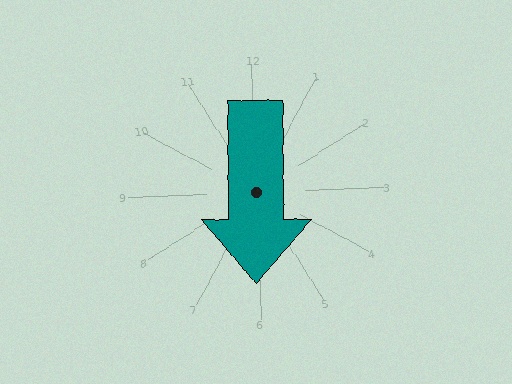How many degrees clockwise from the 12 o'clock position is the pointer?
Approximately 182 degrees.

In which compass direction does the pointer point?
South.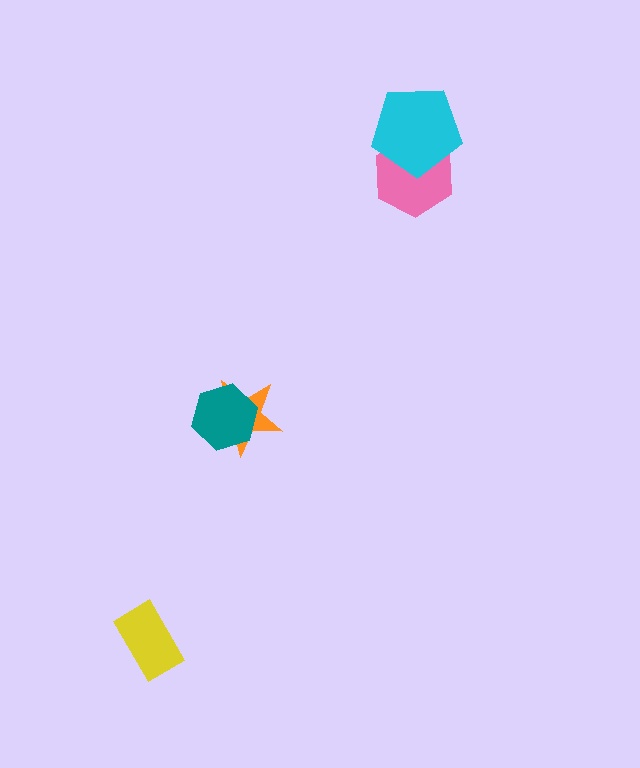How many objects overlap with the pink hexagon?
1 object overlaps with the pink hexagon.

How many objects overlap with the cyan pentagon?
1 object overlaps with the cyan pentagon.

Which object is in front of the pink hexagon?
The cyan pentagon is in front of the pink hexagon.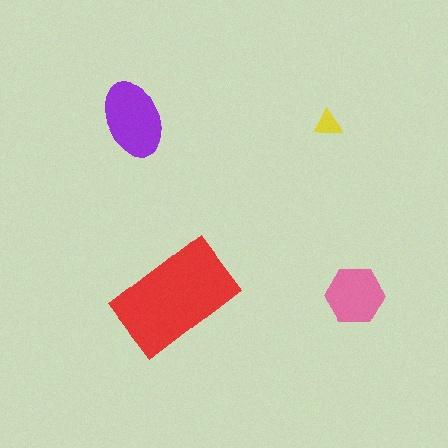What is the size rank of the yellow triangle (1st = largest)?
4th.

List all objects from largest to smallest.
The red rectangle, the purple ellipse, the pink hexagon, the yellow triangle.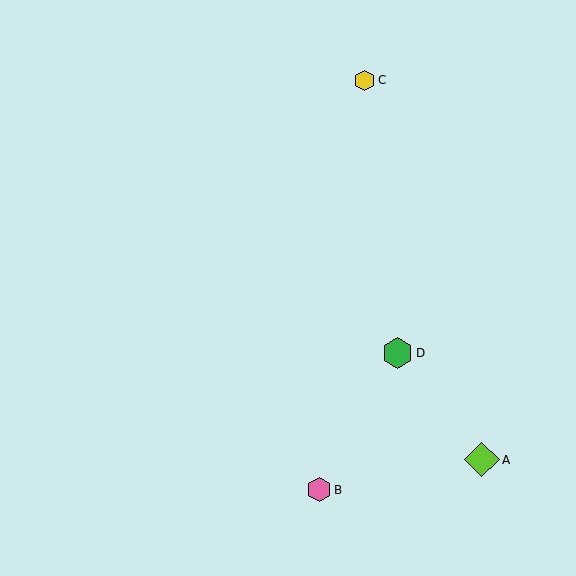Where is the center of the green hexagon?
The center of the green hexagon is at (397, 353).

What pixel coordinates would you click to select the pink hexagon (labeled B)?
Click at (319, 490) to select the pink hexagon B.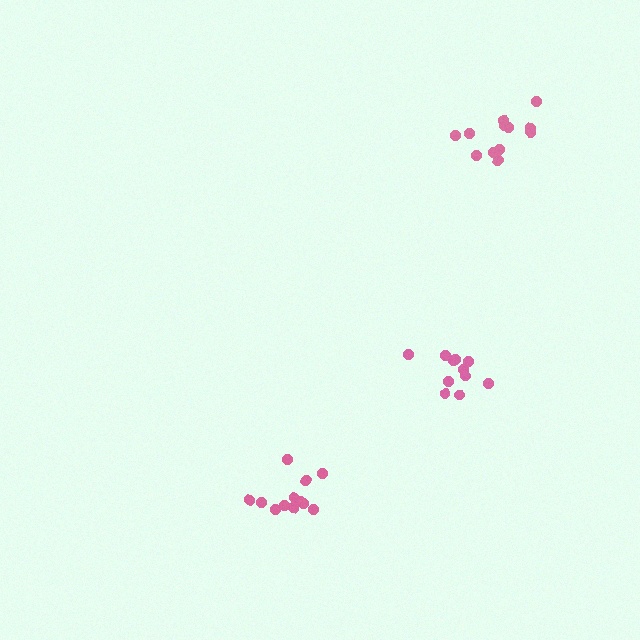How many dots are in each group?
Group 1: 11 dots, Group 2: 12 dots, Group 3: 12 dots (35 total).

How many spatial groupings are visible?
There are 3 spatial groupings.